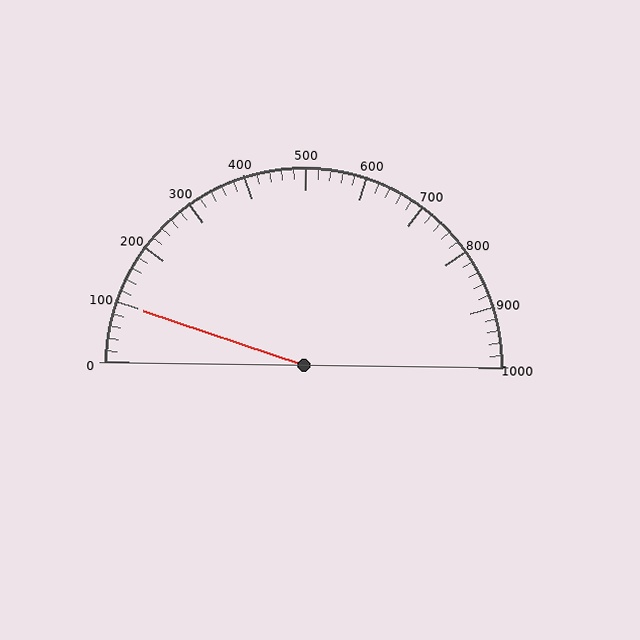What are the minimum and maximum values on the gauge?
The gauge ranges from 0 to 1000.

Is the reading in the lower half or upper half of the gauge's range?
The reading is in the lower half of the range (0 to 1000).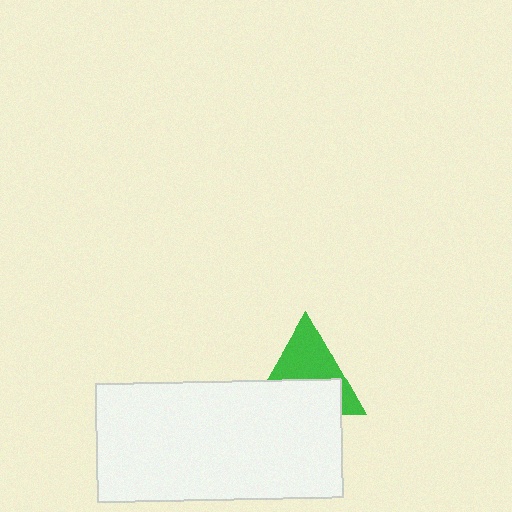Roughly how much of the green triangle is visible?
About half of it is visible (roughly 50%).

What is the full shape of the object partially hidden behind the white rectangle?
The partially hidden object is a green triangle.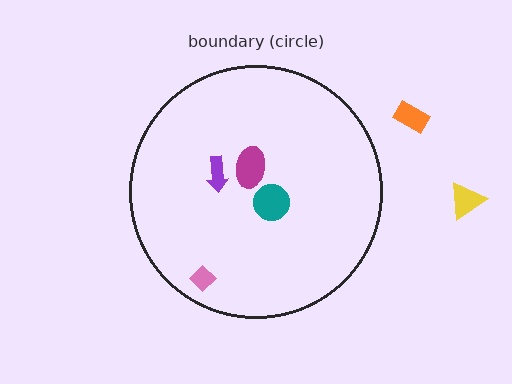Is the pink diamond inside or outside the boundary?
Inside.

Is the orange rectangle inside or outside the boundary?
Outside.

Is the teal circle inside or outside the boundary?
Inside.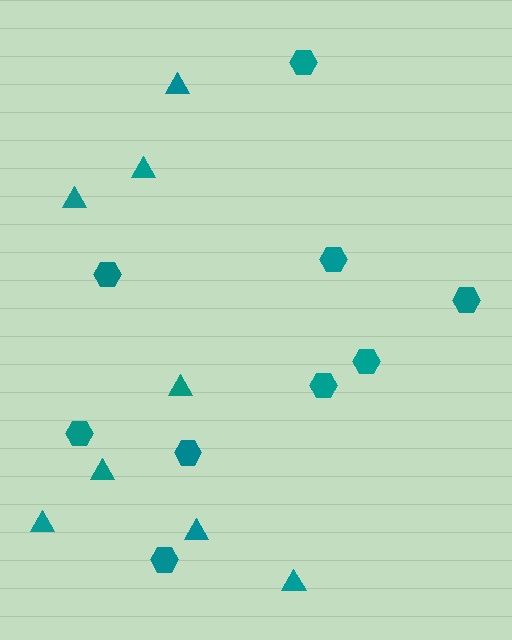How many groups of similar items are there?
There are 2 groups: one group of hexagons (9) and one group of triangles (8).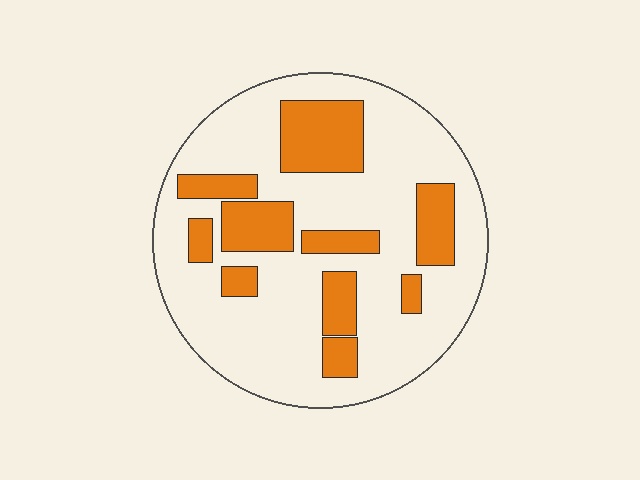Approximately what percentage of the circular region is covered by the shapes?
Approximately 25%.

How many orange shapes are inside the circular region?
10.